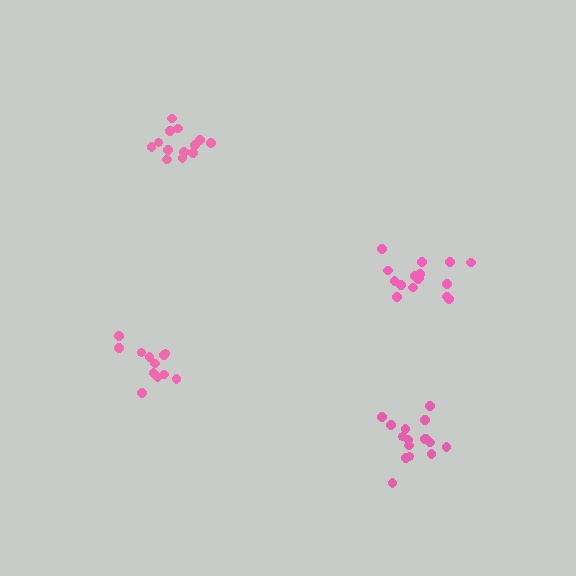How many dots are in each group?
Group 1: 13 dots, Group 2: 12 dots, Group 3: 16 dots, Group 4: 16 dots (57 total).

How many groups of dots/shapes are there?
There are 4 groups.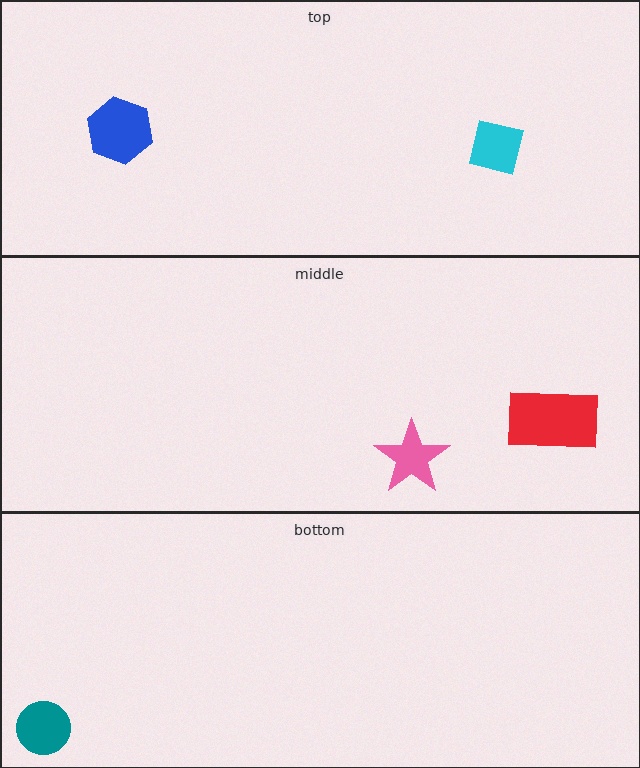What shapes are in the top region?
The cyan square, the blue hexagon.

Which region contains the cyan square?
The top region.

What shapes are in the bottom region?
The teal circle.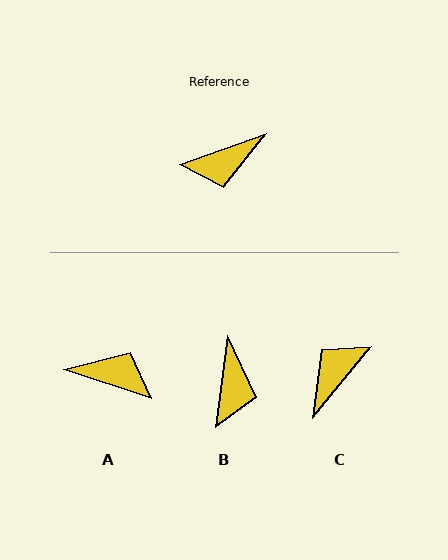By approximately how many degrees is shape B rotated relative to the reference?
Approximately 63 degrees counter-clockwise.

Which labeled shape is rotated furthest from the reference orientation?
C, about 149 degrees away.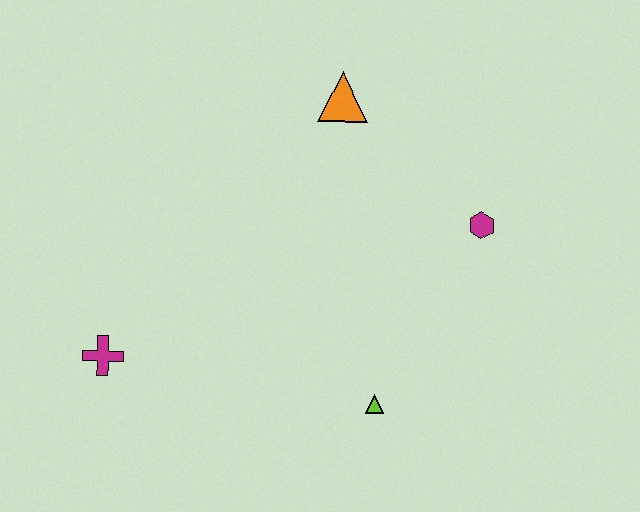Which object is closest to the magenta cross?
The lime triangle is closest to the magenta cross.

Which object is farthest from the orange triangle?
The magenta cross is farthest from the orange triangle.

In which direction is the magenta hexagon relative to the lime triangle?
The magenta hexagon is above the lime triangle.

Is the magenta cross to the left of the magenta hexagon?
Yes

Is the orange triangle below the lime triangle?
No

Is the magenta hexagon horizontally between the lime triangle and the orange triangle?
No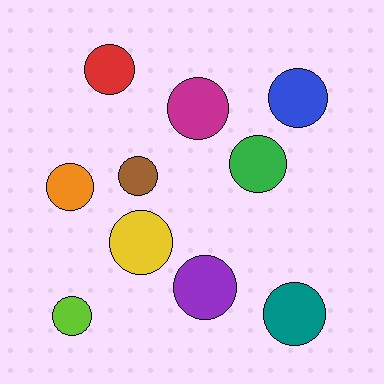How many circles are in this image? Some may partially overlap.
There are 10 circles.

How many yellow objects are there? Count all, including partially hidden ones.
There is 1 yellow object.